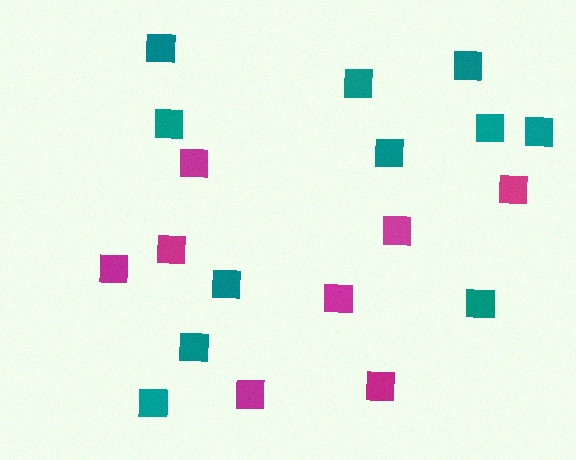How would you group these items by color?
There are 2 groups: one group of magenta squares (8) and one group of teal squares (11).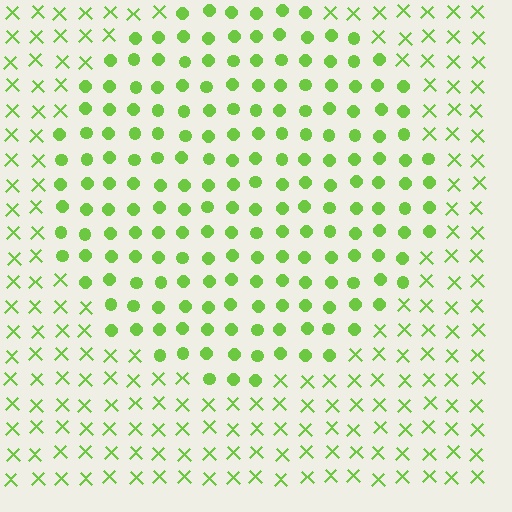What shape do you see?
I see a circle.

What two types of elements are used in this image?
The image uses circles inside the circle region and X marks outside it.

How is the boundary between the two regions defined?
The boundary is defined by a change in element shape: circles inside vs. X marks outside. All elements share the same color and spacing.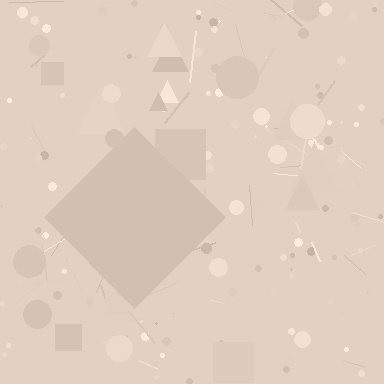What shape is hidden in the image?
A diamond is hidden in the image.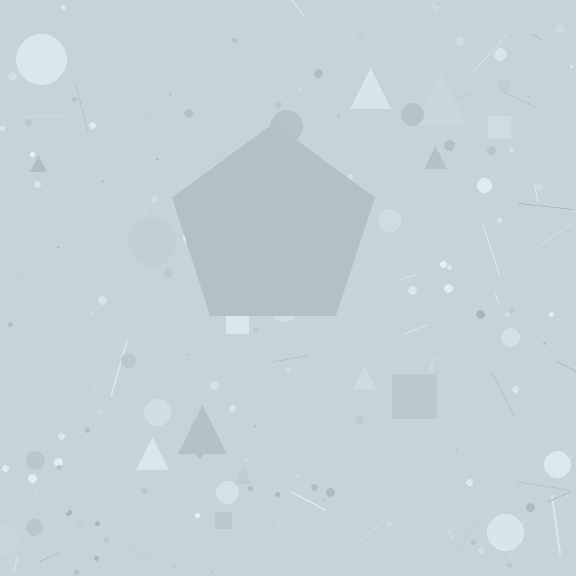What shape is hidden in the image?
A pentagon is hidden in the image.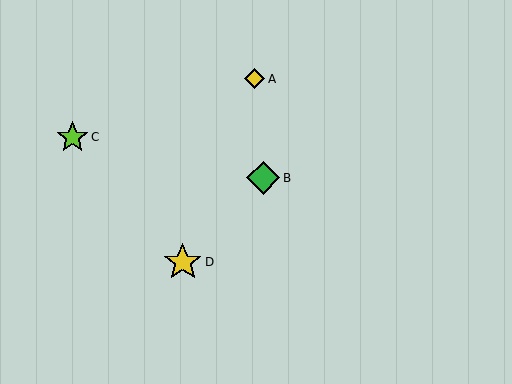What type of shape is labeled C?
Shape C is a lime star.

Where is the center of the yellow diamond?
The center of the yellow diamond is at (254, 79).